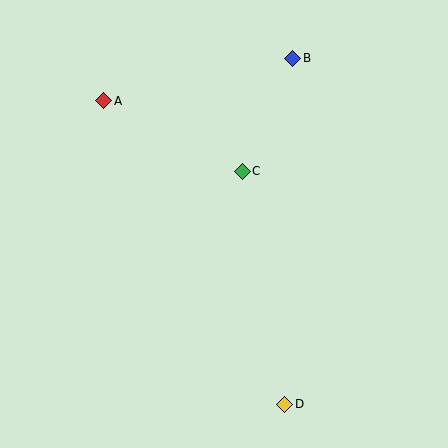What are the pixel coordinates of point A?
Point A is at (104, 101).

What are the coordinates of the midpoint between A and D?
The midpoint between A and D is at (194, 252).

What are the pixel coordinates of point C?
Point C is at (242, 171).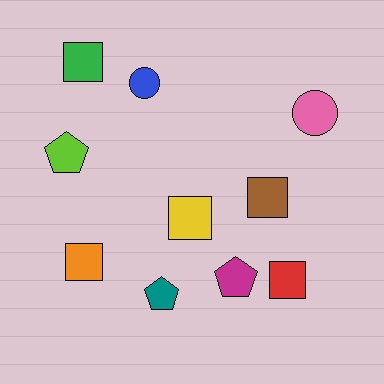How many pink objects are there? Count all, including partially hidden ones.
There is 1 pink object.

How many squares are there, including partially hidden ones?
There are 5 squares.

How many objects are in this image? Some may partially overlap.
There are 10 objects.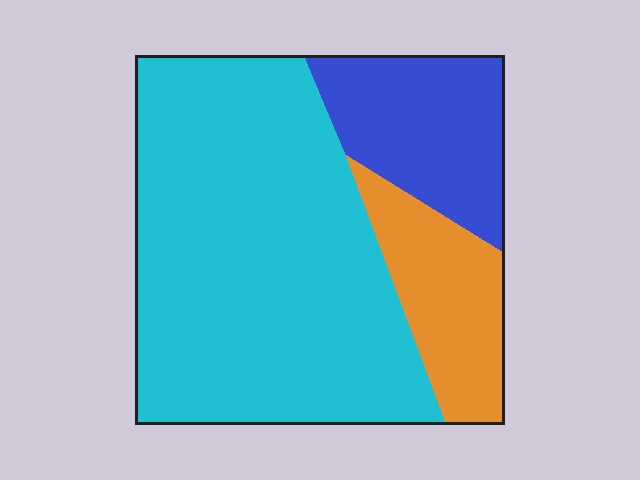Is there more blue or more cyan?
Cyan.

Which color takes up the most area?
Cyan, at roughly 65%.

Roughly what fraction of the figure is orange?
Orange takes up about one sixth (1/6) of the figure.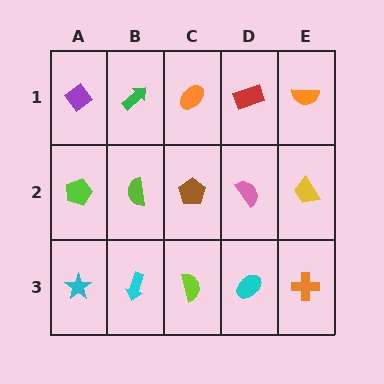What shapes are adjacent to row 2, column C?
An orange ellipse (row 1, column C), a lime semicircle (row 3, column C), a lime semicircle (row 2, column B), a pink semicircle (row 2, column D).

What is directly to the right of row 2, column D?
A yellow trapezoid.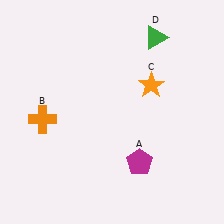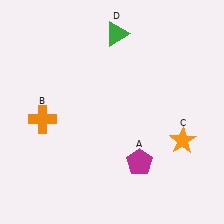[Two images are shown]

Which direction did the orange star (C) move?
The orange star (C) moved down.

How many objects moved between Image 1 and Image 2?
2 objects moved between the two images.